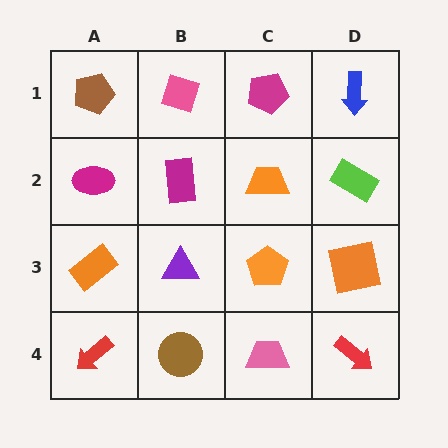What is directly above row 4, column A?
An orange rectangle.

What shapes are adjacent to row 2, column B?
A pink diamond (row 1, column B), a purple triangle (row 3, column B), a magenta ellipse (row 2, column A), an orange trapezoid (row 2, column C).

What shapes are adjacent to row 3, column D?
A lime rectangle (row 2, column D), a red arrow (row 4, column D), an orange pentagon (row 3, column C).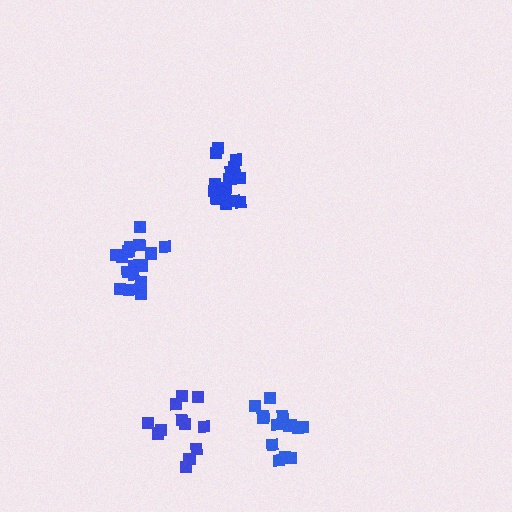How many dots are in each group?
Group 1: 15 dots, Group 2: 17 dots, Group 3: 12 dots, Group 4: 17 dots (61 total).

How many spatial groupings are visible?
There are 4 spatial groupings.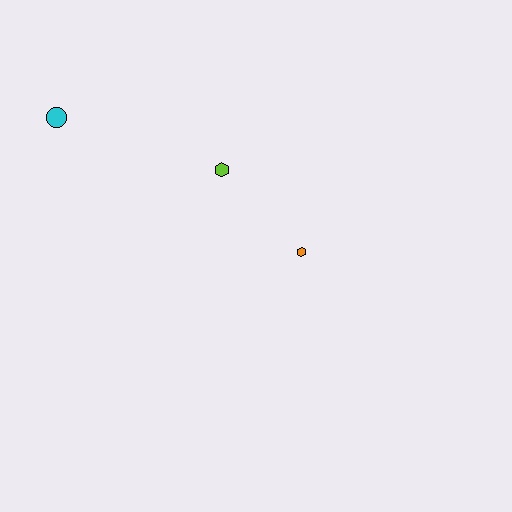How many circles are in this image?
There is 1 circle.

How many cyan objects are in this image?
There is 1 cyan object.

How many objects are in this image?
There are 3 objects.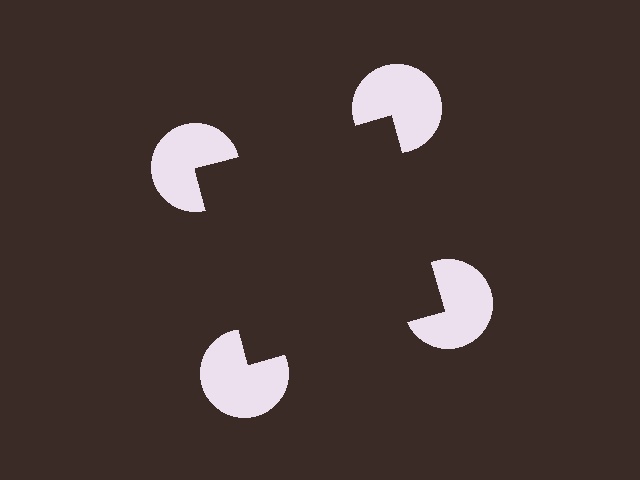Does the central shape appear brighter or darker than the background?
It typically appears slightly darker than the background, even though no actual brightness change is drawn.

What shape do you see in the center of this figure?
An illusory square — its edges are inferred from the aligned wedge cuts in the pac-man discs, not physically drawn.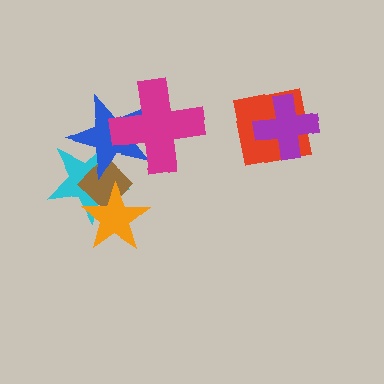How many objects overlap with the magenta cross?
1 object overlaps with the magenta cross.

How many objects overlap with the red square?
1 object overlaps with the red square.